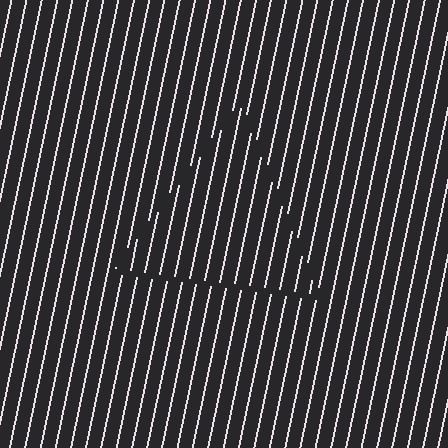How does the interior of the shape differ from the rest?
The interior of the shape contains the same grating, shifted by half a period — the contour is defined by the phase discontinuity where line-ends from the inner and outer gratings abut.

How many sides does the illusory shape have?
3 sides — the line-ends trace a triangle.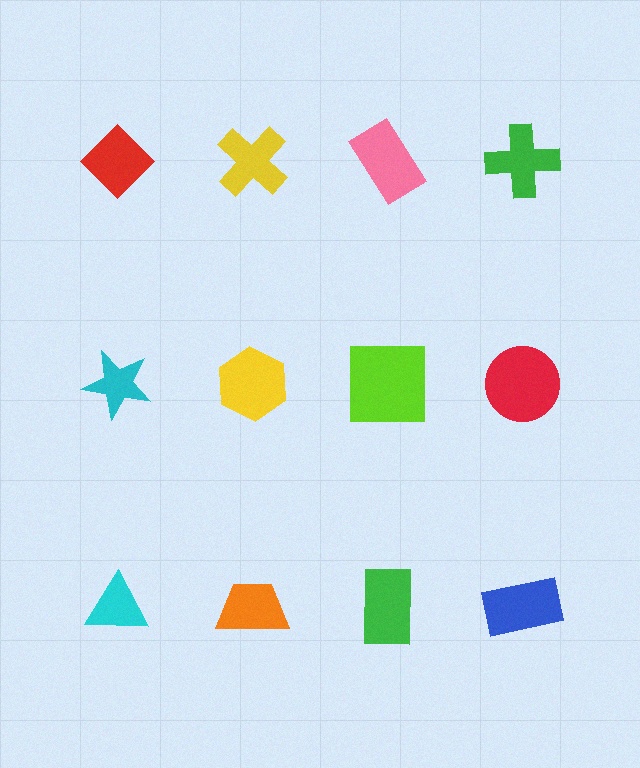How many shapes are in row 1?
4 shapes.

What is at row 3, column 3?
A green rectangle.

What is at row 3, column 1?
A cyan triangle.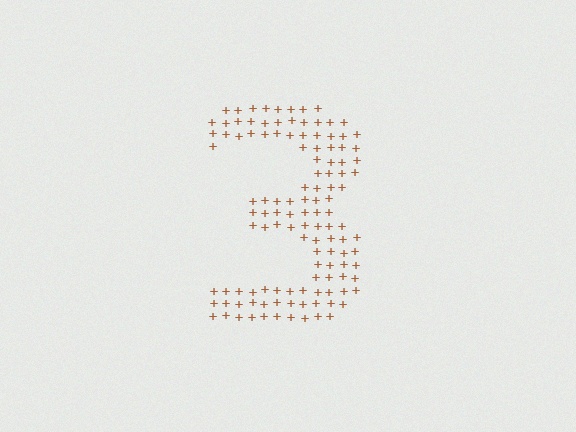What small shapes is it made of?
It is made of small plus signs.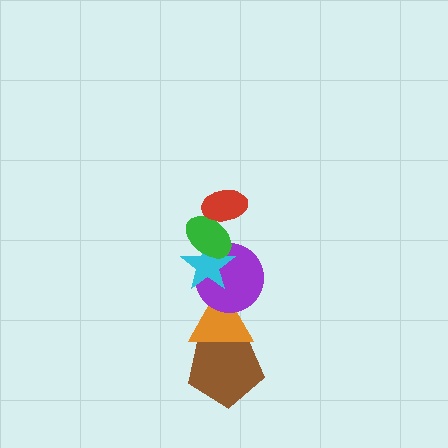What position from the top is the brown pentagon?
The brown pentagon is 6th from the top.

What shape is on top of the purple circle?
The cyan star is on top of the purple circle.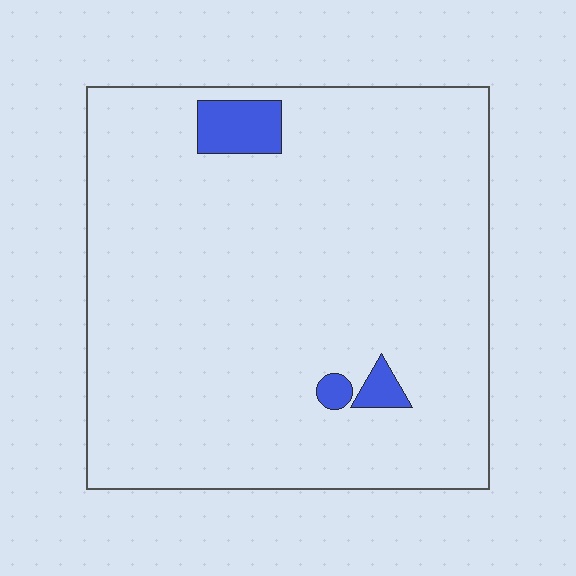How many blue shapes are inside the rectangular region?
3.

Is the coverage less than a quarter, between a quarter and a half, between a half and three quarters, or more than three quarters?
Less than a quarter.